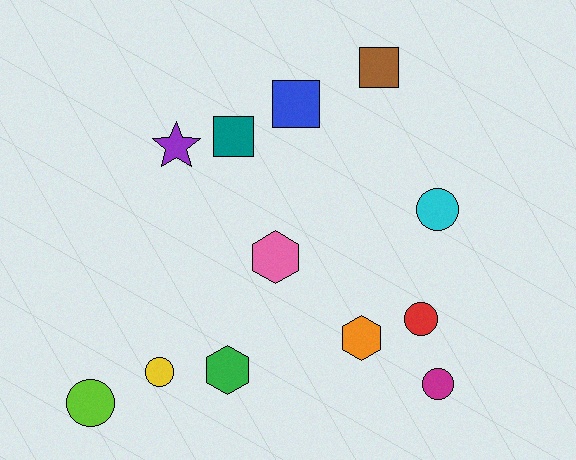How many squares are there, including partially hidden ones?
There are 3 squares.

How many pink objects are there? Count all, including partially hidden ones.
There is 1 pink object.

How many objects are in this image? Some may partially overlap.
There are 12 objects.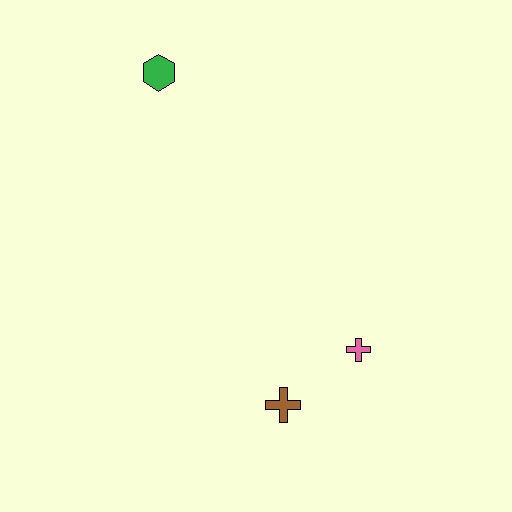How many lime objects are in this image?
There are no lime objects.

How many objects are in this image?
There are 3 objects.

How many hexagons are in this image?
There is 1 hexagon.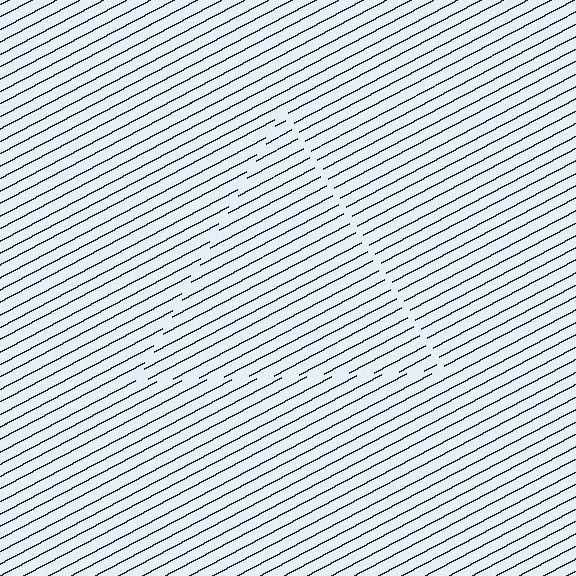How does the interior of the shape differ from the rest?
The interior of the shape contains the same grating, shifted by half a period — the contour is defined by the phase discontinuity where line-ends from the inner and outer gratings abut.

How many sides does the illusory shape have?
3 sides — the line-ends trace a triangle.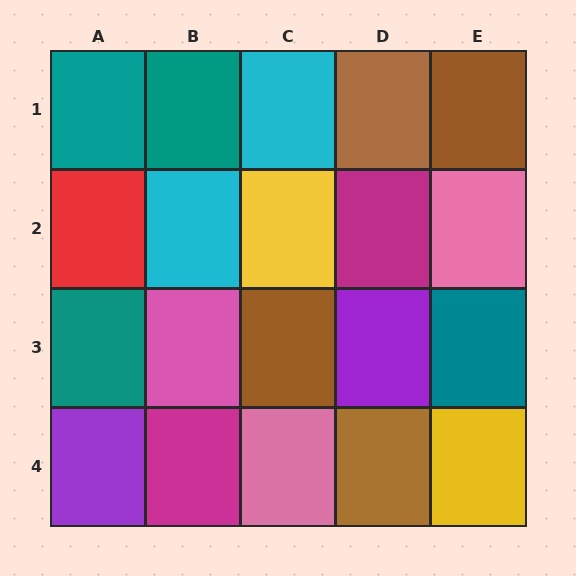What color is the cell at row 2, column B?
Cyan.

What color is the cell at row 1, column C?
Cyan.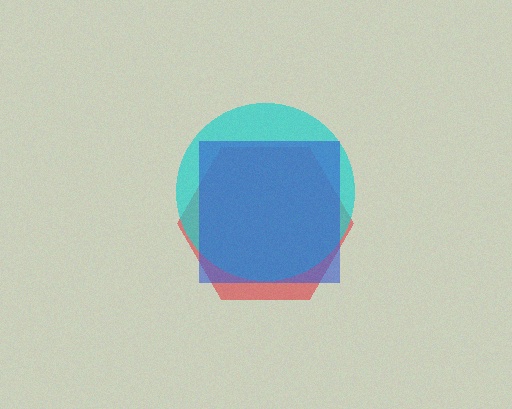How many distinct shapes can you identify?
There are 3 distinct shapes: a red hexagon, a cyan circle, a blue square.